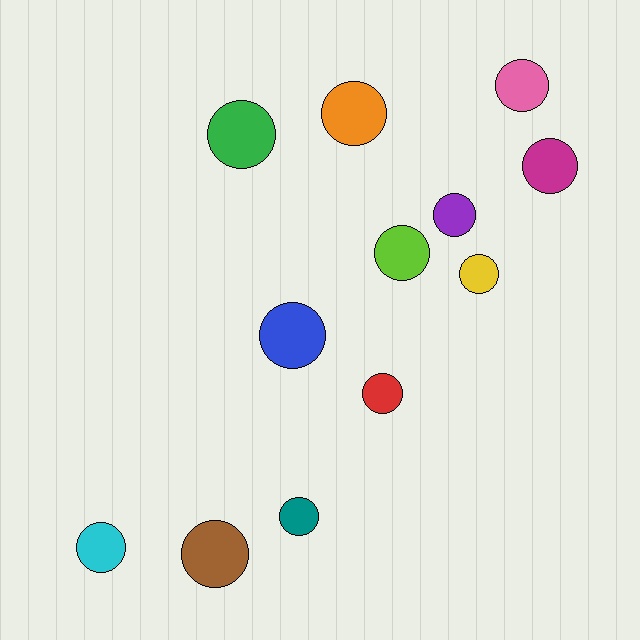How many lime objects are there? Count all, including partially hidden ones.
There is 1 lime object.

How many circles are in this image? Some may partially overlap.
There are 12 circles.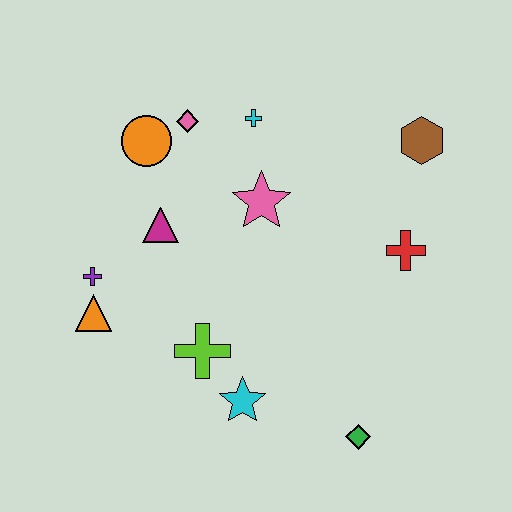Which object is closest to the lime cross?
The cyan star is closest to the lime cross.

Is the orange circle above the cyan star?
Yes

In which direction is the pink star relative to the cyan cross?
The pink star is below the cyan cross.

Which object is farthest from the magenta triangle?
The green diamond is farthest from the magenta triangle.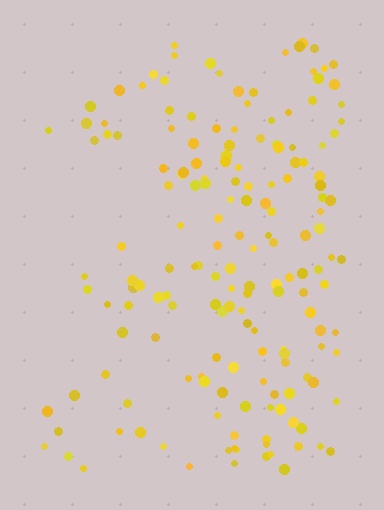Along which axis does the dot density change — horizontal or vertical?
Horizontal.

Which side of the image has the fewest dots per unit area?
The left.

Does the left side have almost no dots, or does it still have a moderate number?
Still a moderate number, just noticeably fewer than the right.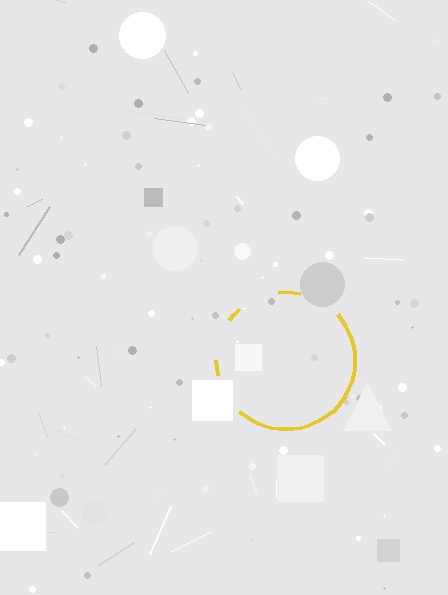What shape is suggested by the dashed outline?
The dashed outline suggests a circle.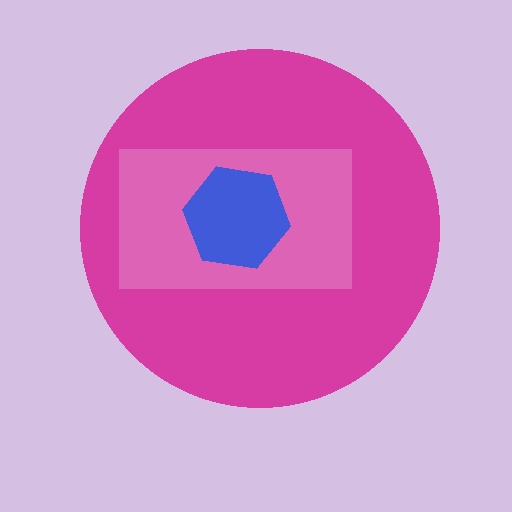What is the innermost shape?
The blue hexagon.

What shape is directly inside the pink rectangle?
The blue hexagon.